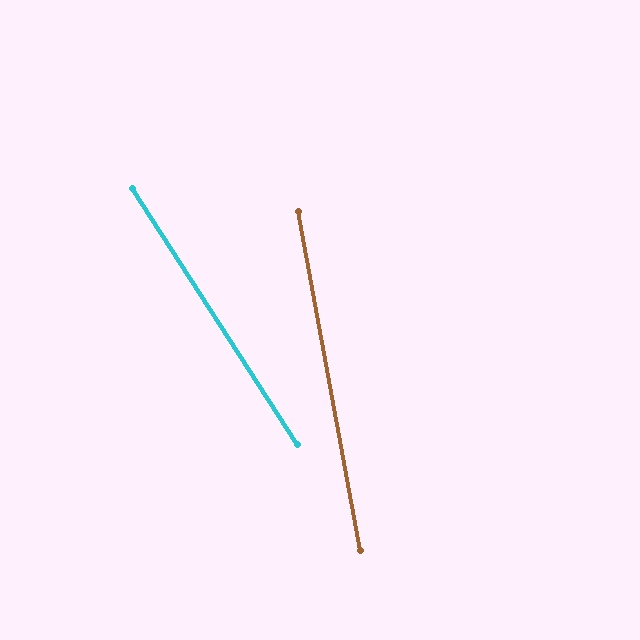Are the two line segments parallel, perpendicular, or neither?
Neither parallel nor perpendicular — they differ by about 22°.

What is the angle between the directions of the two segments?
Approximately 22 degrees.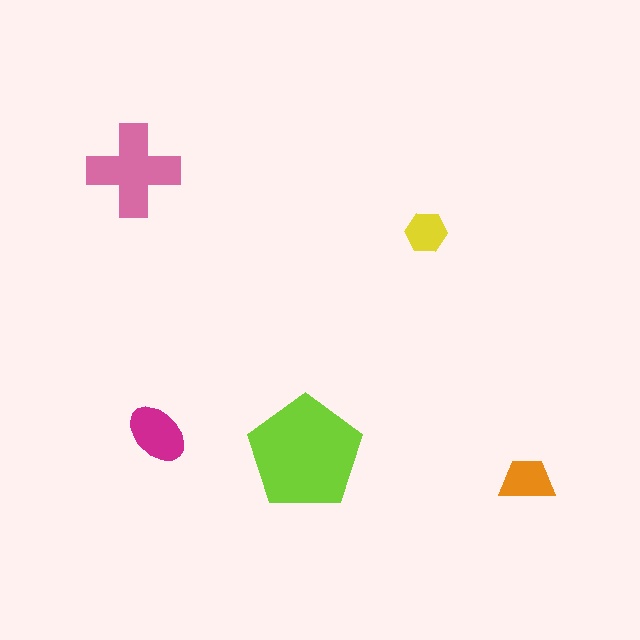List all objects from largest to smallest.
The lime pentagon, the pink cross, the magenta ellipse, the orange trapezoid, the yellow hexagon.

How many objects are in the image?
There are 5 objects in the image.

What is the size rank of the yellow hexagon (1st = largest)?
5th.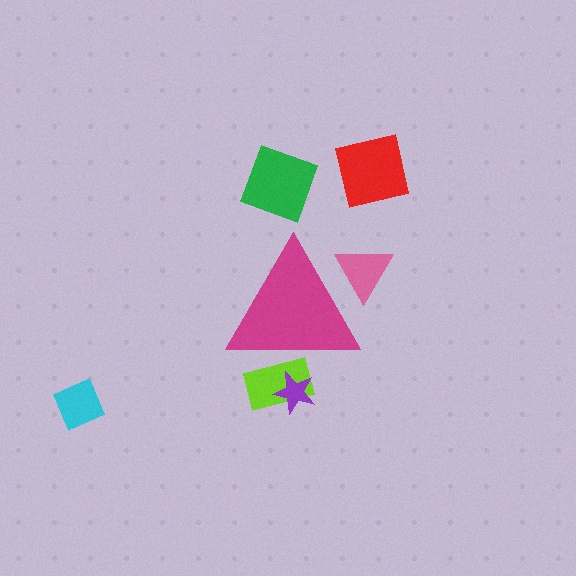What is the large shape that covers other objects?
A magenta triangle.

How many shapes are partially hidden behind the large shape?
3 shapes are partially hidden.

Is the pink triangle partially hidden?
Yes, the pink triangle is partially hidden behind the magenta triangle.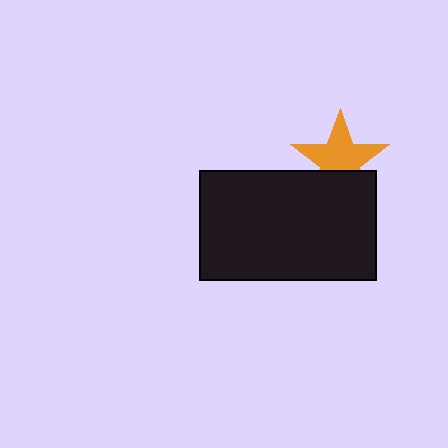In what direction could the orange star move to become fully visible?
The orange star could move up. That would shift it out from behind the black rectangle entirely.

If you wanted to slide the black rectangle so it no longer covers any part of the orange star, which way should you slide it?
Slide it down — that is the most direct way to separate the two shapes.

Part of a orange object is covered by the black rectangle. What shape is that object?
It is a star.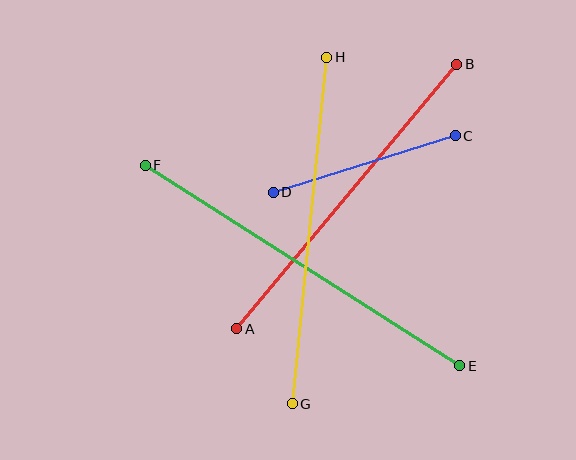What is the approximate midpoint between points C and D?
The midpoint is at approximately (364, 164) pixels.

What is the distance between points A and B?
The distance is approximately 344 pixels.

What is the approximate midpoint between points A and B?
The midpoint is at approximately (347, 196) pixels.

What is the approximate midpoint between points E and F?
The midpoint is at approximately (302, 265) pixels.